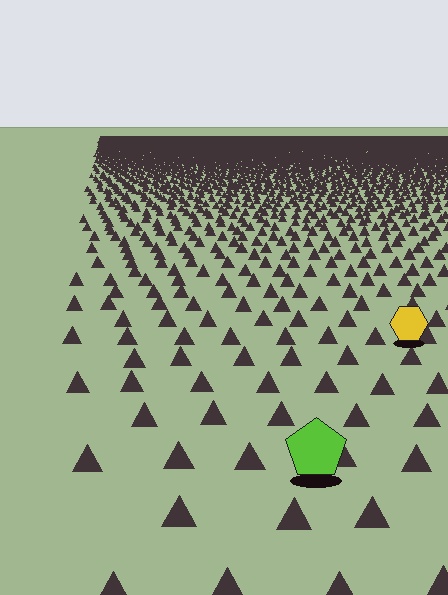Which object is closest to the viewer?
The lime pentagon is closest. The texture marks near it are larger and more spread out.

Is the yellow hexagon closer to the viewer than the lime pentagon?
No. The lime pentagon is closer — you can tell from the texture gradient: the ground texture is coarser near it.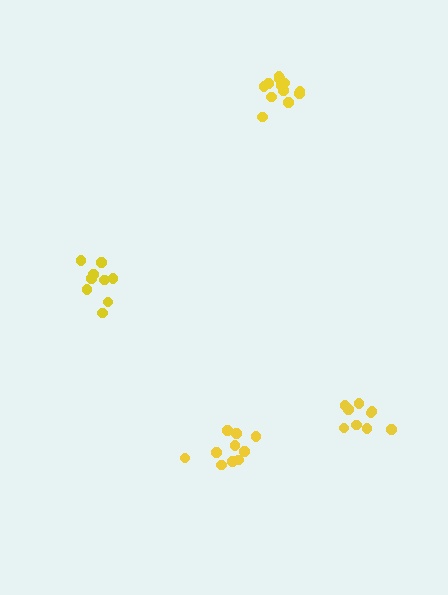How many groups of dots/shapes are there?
There are 4 groups.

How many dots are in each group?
Group 1: 9 dots, Group 2: 10 dots, Group 3: 12 dots, Group 4: 9 dots (40 total).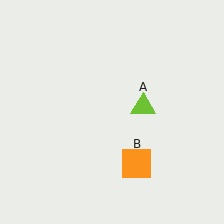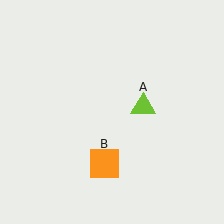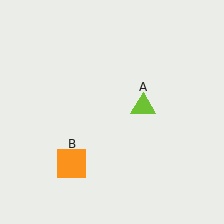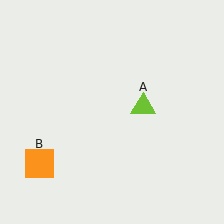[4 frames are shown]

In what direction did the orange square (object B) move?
The orange square (object B) moved left.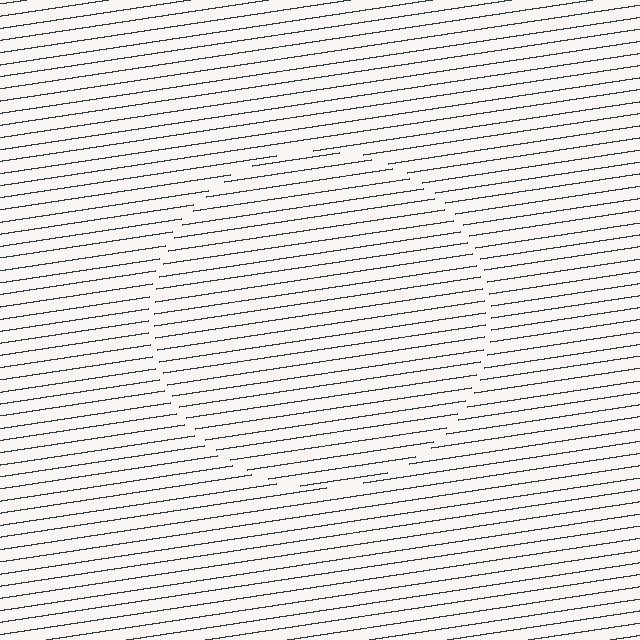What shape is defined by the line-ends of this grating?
An illusory circle. The interior of the shape contains the same grating, shifted by half a period — the contour is defined by the phase discontinuity where line-ends from the inner and outer gratings abut.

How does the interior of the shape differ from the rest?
The interior of the shape contains the same grating, shifted by half a period — the contour is defined by the phase discontinuity where line-ends from the inner and outer gratings abut.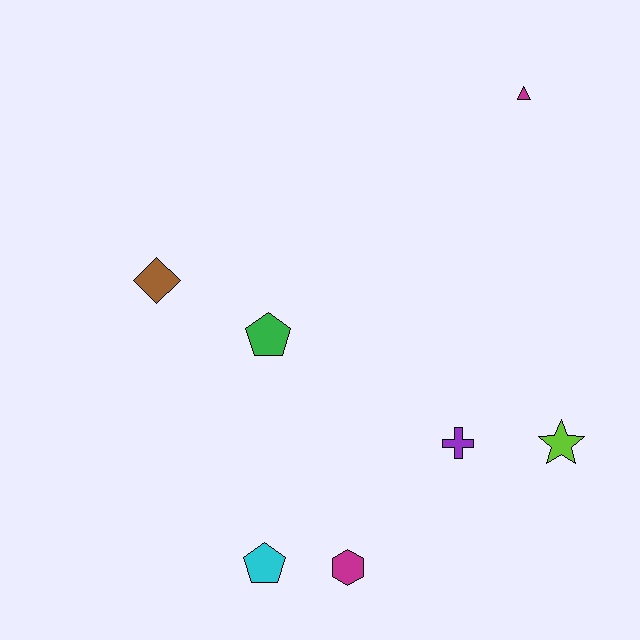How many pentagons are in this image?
There are 2 pentagons.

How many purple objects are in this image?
There is 1 purple object.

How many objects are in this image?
There are 7 objects.